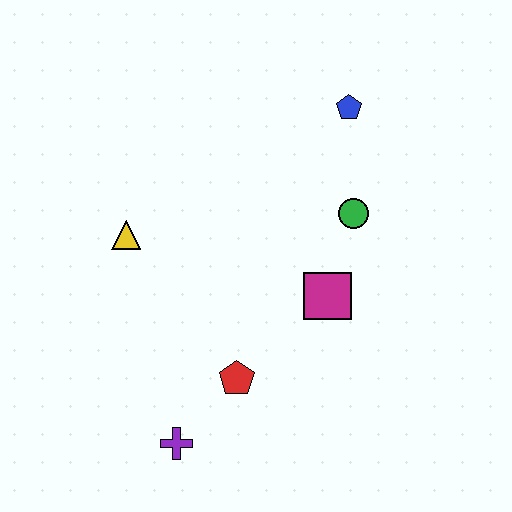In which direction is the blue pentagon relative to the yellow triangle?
The blue pentagon is to the right of the yellow triangle.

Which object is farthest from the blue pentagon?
The purple cross is farthest from the blue pentagon.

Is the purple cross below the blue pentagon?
Yes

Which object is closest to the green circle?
The magenta square is closest to the green circle.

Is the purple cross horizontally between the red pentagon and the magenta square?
No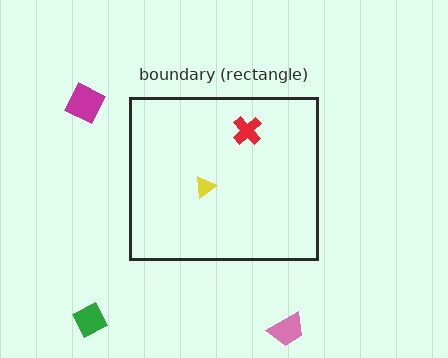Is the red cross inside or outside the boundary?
Inside.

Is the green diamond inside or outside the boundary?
Outside.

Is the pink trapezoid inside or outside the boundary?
Outside.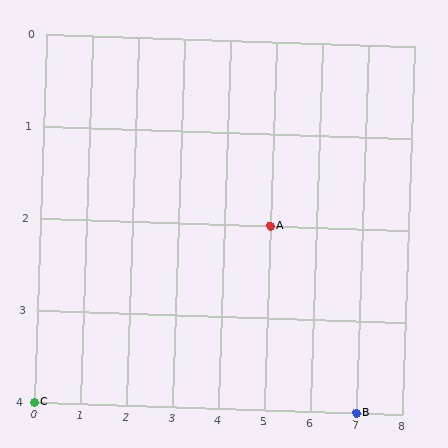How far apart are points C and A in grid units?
Points C and A are 5 columns and 2 rows apart (about 5.4 grid units diagonally).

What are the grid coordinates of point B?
Point B is at grid coordinates (7, 4).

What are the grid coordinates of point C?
Point C is at grid coordinates (0, 4).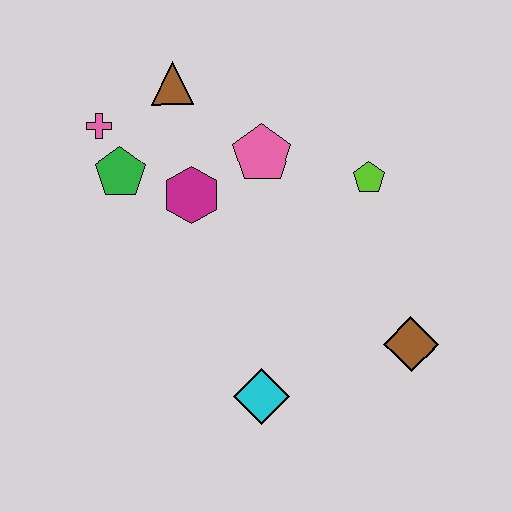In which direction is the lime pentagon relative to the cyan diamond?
The lime pentagon is above the cyan diamond.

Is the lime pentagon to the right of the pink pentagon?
Yes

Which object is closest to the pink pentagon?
The magenta hexagon is closest to the pink pentagon.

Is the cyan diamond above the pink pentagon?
No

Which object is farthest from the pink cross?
The brown diamond is farthest from the pink cross.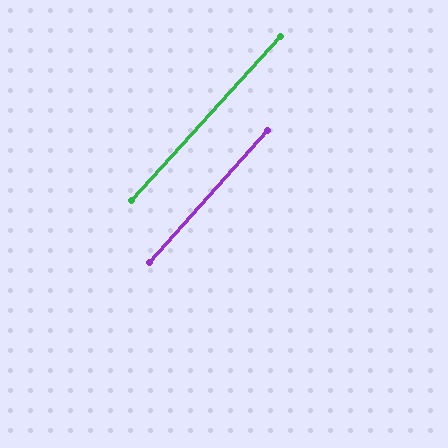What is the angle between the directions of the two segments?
Approximately 1 degree.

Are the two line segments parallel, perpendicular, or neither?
Parallel — their directions differ by only 0.6°.